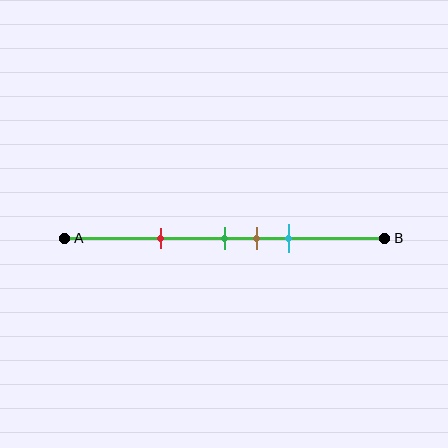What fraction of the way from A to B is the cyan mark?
The cyan mark is approximately 70% (0.7) of the way from A to B.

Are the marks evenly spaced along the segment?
No, the marks are not evenly spaced.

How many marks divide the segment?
There are 4 marks dividing the segment.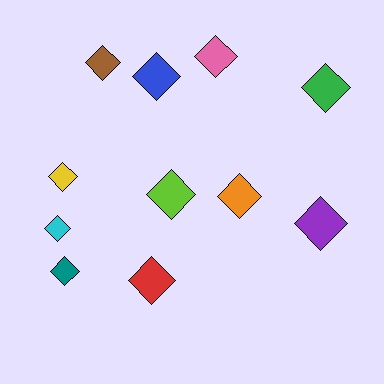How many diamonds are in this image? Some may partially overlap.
There are 11 diamonds.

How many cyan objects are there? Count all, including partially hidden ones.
There is 1 cyan object.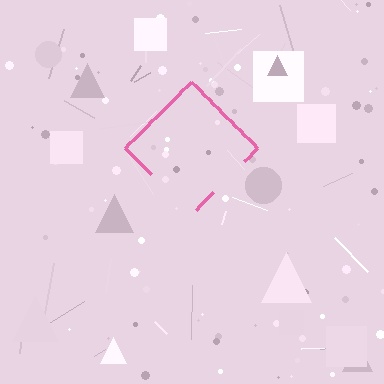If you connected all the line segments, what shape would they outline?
They would outline a diamond.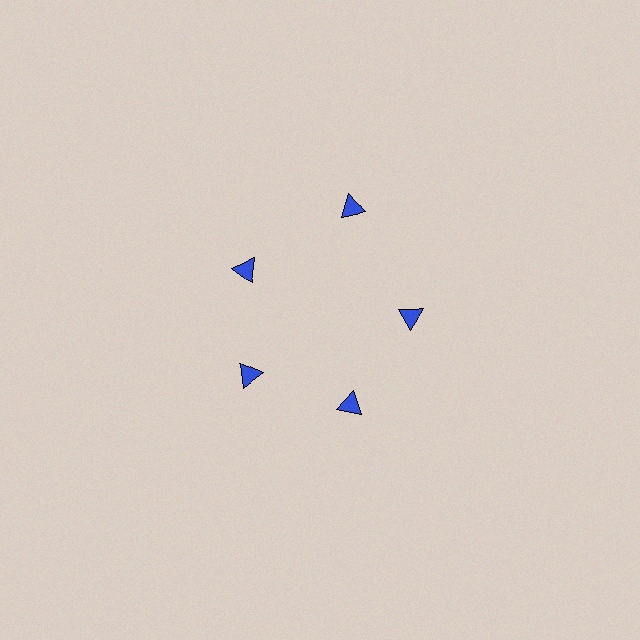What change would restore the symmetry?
The symmetry would be restored by moving it inward, back onto the ring so that all 5 triangles sit at equal angles and equal distance from the center.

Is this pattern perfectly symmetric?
No. The 5 blue triangles are arranged in a ring, but one element near the 1 o'clock position is pushed outward from the center, breaking the 5-fold rotational symmetry.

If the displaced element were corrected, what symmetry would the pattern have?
It would have 5-fold rotational symmetry — the pattern would map onto itself every 72 degrees.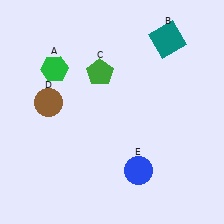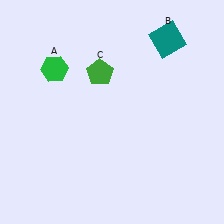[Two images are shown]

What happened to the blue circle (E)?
The blue circle (E) was removed in Image 2. It was in the bottom-right area of Image 1.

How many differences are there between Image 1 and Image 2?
There are 2 differences between the two images.